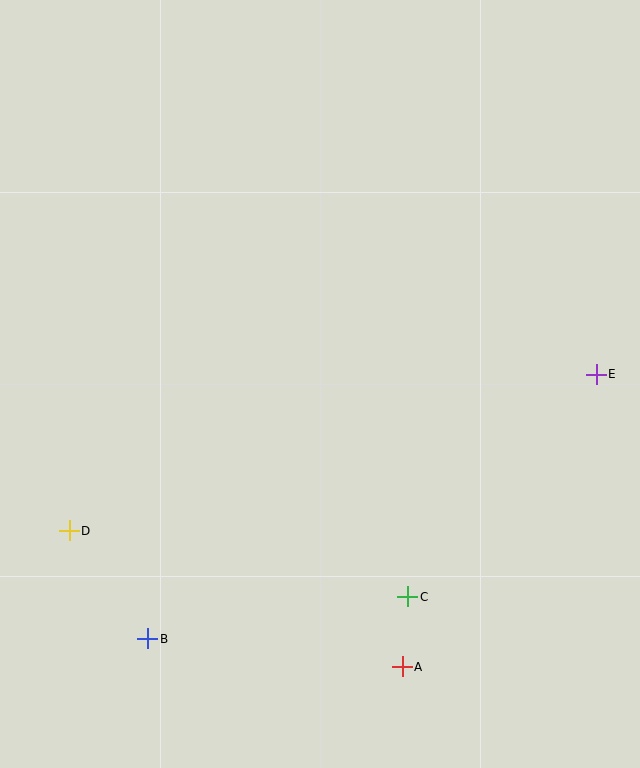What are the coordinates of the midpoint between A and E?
The midpoint between A and E is at (499, 520).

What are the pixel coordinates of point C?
Point C is at (408, 597).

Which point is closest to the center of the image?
Point C at (408, 597) is closest to the center.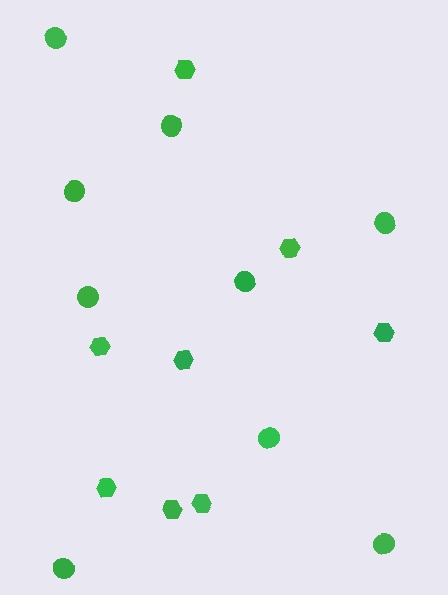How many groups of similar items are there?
There are 2 groups: one group of circles (9) and one group of hexagons (8).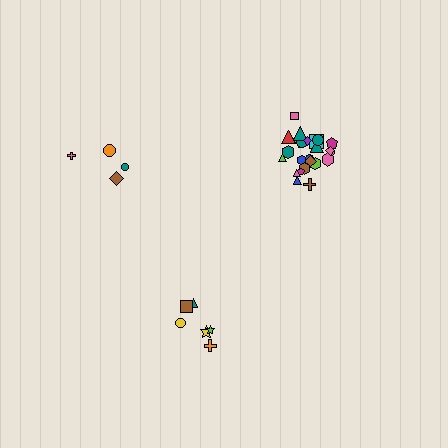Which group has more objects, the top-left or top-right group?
The top-right group.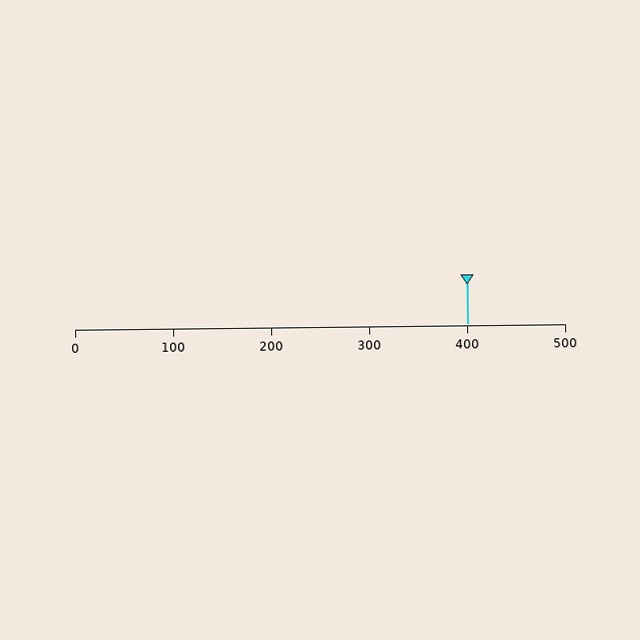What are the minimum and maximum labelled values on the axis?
The axis runs from 0 to 500.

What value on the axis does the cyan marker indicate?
The marker indicates approximately 400.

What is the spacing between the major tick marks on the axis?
The major ticks are spaced 100 apart.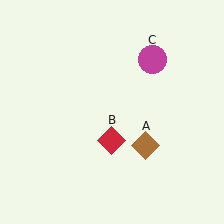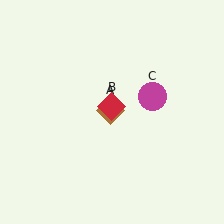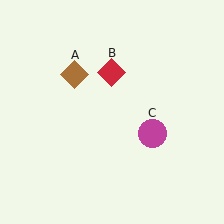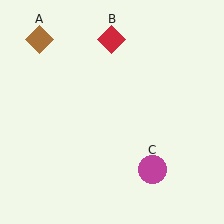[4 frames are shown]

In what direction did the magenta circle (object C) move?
The magenta circle (object C) moved down.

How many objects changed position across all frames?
3 objects changed position: brown diamond (object A), red diamond (object B), magenta circle (object C).